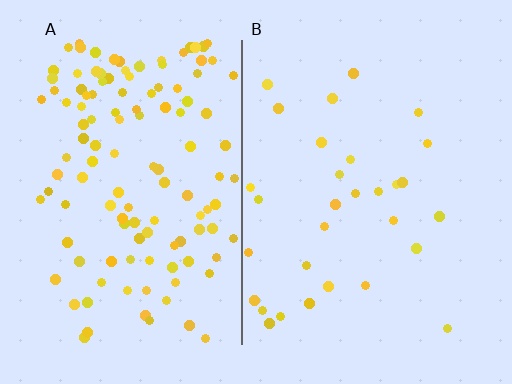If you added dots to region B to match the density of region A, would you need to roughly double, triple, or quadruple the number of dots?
Approximately quadruple.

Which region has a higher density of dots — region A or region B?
A (the left).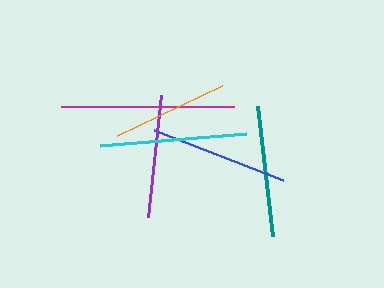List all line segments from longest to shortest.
From longest to shortest: magenta, cyan, blue, teal, purple, orange.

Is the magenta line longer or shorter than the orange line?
The magenta line is longer than the orange line.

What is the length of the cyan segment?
The cyan segment is approximately 146 pixels long.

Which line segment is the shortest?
The orange line is the shortest at approximately 116 pixels.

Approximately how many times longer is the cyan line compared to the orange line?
The cyan line is approximately 1.3 times the length of the orange line.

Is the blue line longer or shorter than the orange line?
The blue line is longer than the orange line.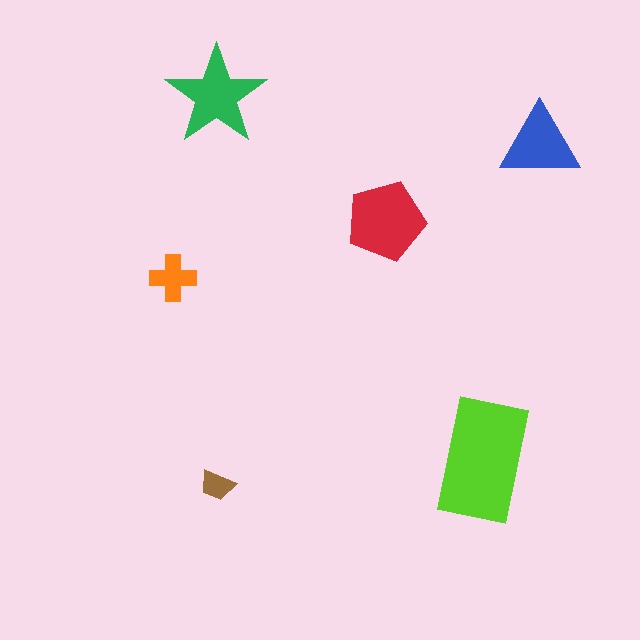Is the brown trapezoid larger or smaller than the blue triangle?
Smaller.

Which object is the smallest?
The brown trapezoid.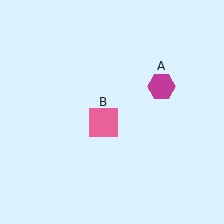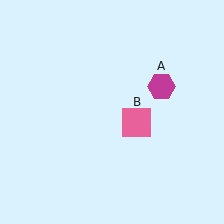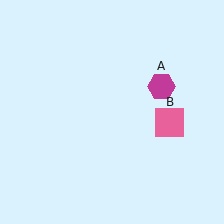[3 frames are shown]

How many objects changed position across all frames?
1 object changed position: pink square (object B).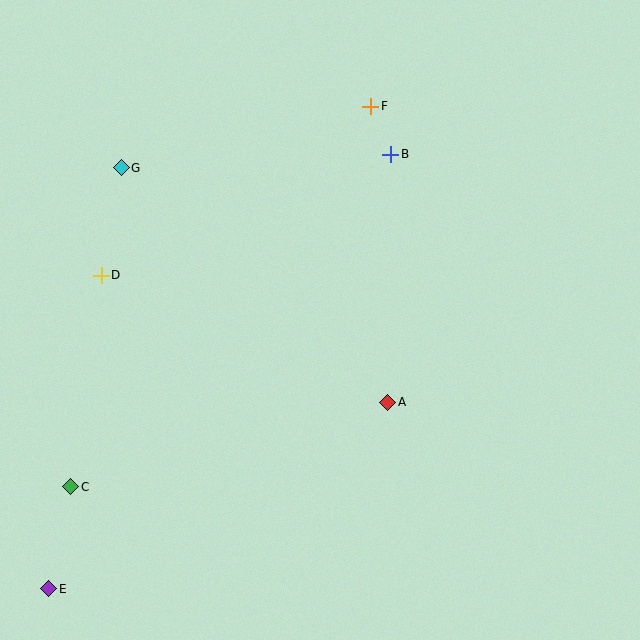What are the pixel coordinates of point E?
Point E is at (49, 589).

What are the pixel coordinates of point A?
Point A is at (388, 402).